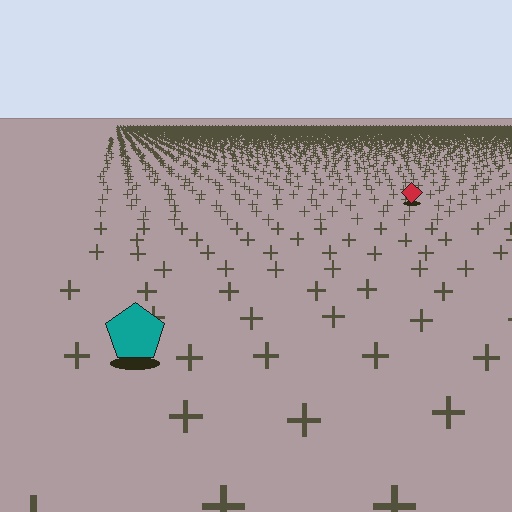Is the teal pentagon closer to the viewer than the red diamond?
Yes. The teal pentagon is closer — you can tell from the texture gradient: the ground texture is coarser near it.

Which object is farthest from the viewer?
The red diamond is farthest from the viewer. It appears smaller and the ground texture around it is denser.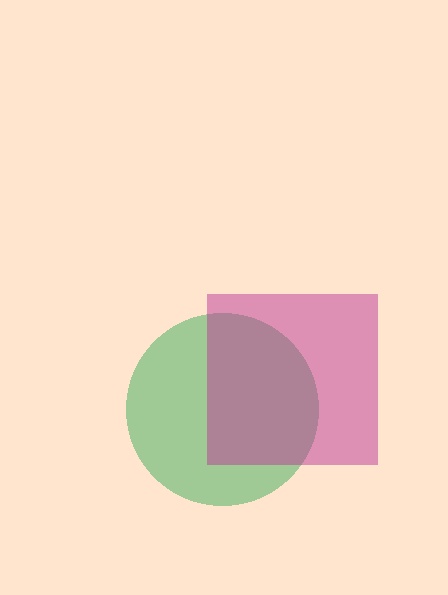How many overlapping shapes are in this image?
There are 2 overlapping shapes in the image.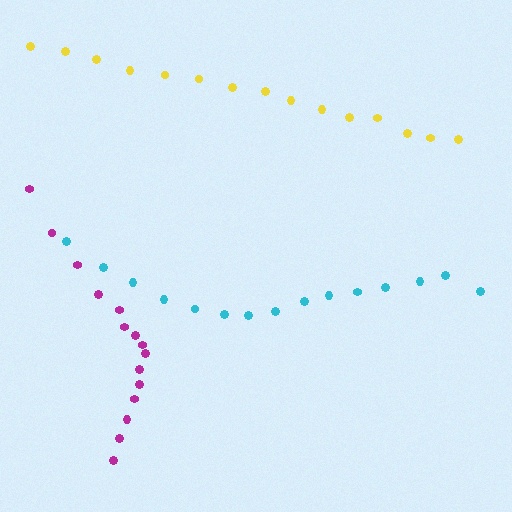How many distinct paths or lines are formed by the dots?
There are 3 distinct paths.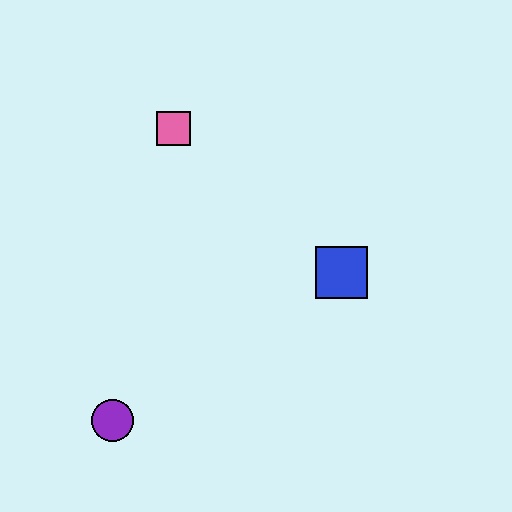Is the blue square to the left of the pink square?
No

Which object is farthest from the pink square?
The purple circle is farthest from the pink square.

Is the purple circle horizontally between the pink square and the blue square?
No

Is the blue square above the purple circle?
Yes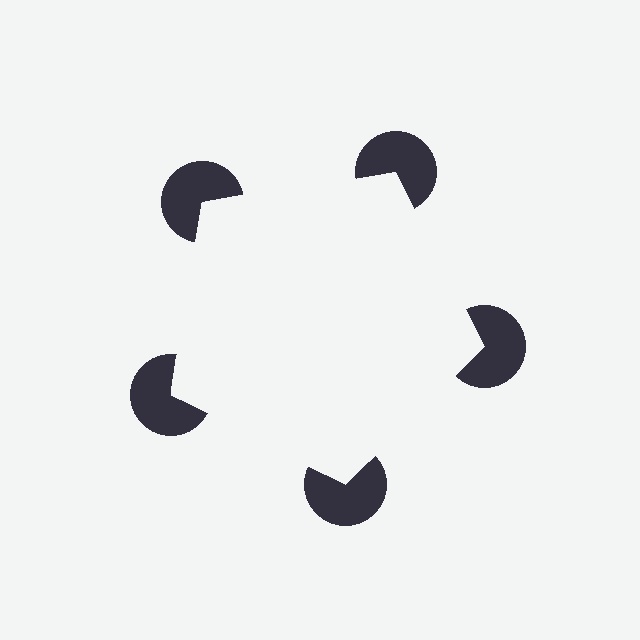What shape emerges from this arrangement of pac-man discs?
An illusory pentagon — its edges are inferred from the aligned wedge cuts in the pac-man discs, not physically drawn.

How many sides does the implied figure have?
5 sides.